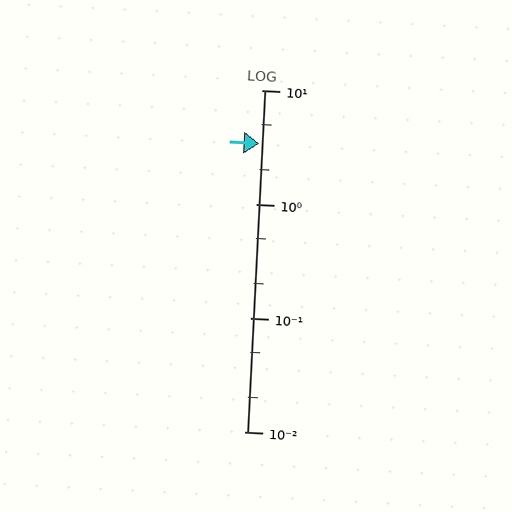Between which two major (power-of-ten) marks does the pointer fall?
The pointer is between 1 and 10.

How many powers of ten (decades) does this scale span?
The scale spans 3 decades, from 0.01 to 10.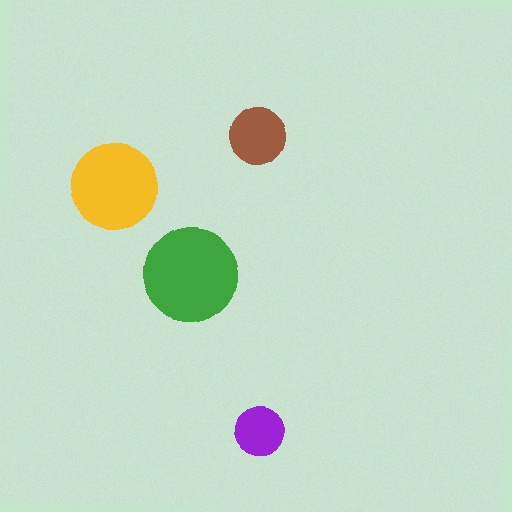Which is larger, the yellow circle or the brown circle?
The yellow one.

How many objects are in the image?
There are 4 objects in the image.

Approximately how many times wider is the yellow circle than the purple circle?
About 1.5 times wider.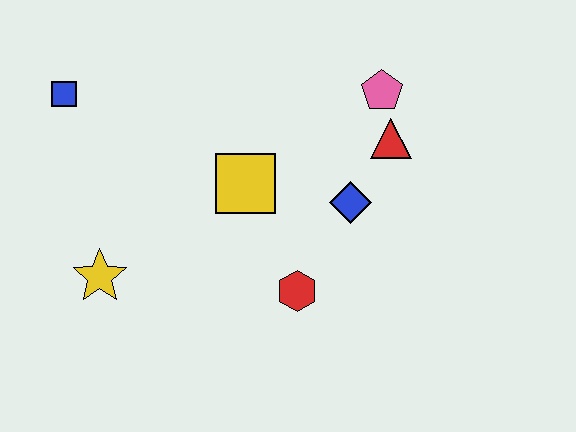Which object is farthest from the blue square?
The red triangle is farthest from the blue square.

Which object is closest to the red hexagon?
The blue diamond is closest to the red hexagon.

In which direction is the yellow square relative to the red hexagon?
The yellow square is above the red hexagon.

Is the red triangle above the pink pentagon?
No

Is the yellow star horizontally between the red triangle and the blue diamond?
No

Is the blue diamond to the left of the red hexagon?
No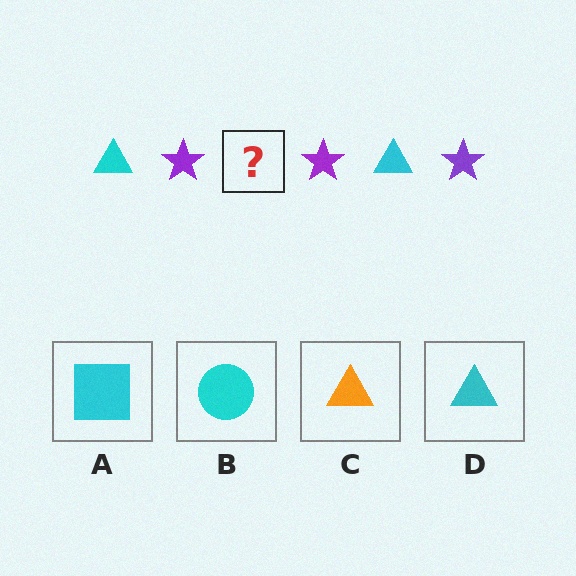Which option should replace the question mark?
Option D.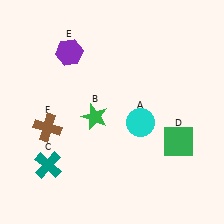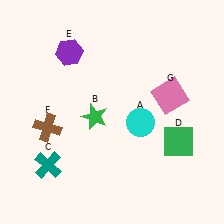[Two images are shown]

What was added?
A pink square (G) was added in Image 2.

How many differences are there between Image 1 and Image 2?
There is 1 difference between the two images.